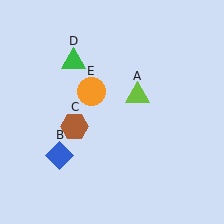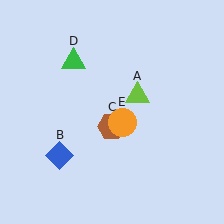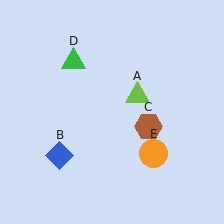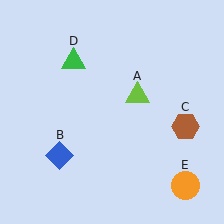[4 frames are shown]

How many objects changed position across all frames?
2 objects changed position: brown hexagon (object C), orange circle (object E).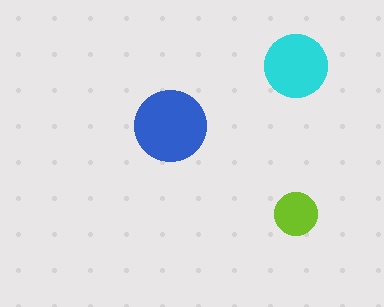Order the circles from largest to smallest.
the blue one, the cyan one, the lime one.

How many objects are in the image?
There are 3 objects in the image.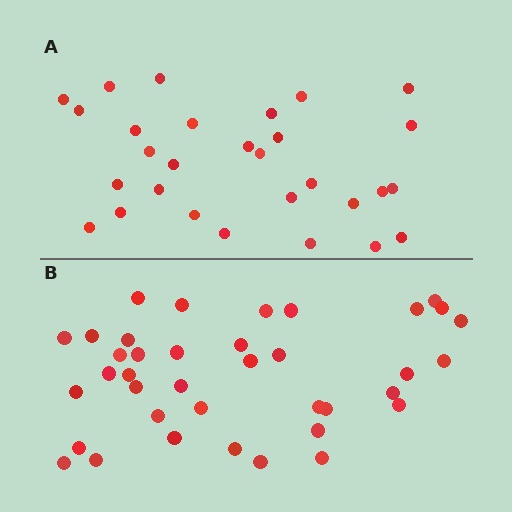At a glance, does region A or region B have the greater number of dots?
Region B (the bottom region) has more dots.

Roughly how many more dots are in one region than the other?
Region B has roughly 8 or so more dots than region A.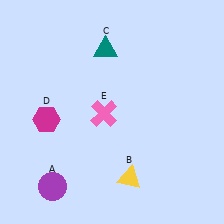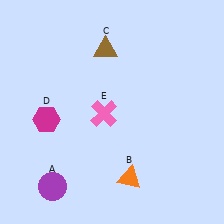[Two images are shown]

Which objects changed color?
B changed from yellow to orange. C changed from teal to brown.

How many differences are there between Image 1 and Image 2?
There are 2 differences between the two images.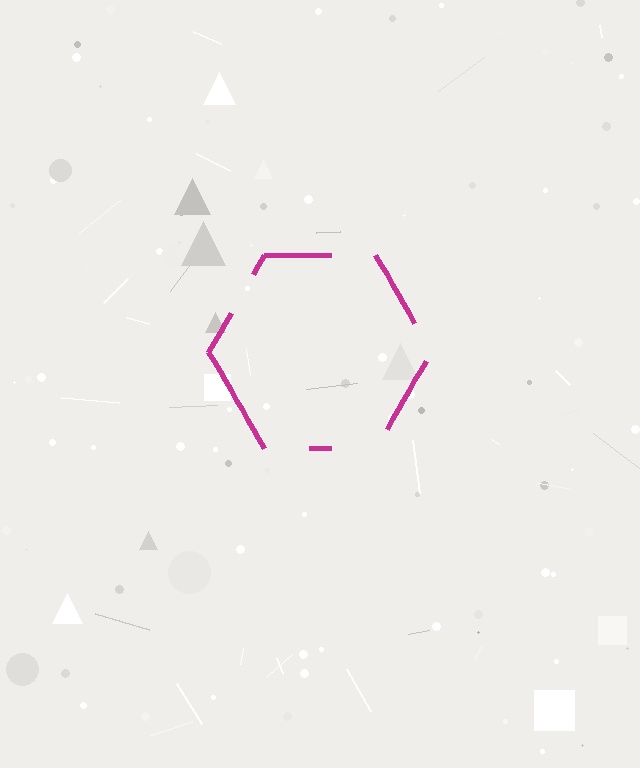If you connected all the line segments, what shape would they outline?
They would outline a hexagon.